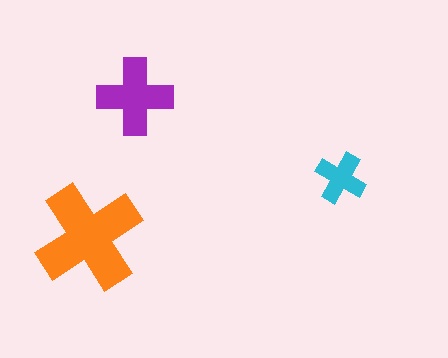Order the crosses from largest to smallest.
the orange one, the purple one, the cyan one.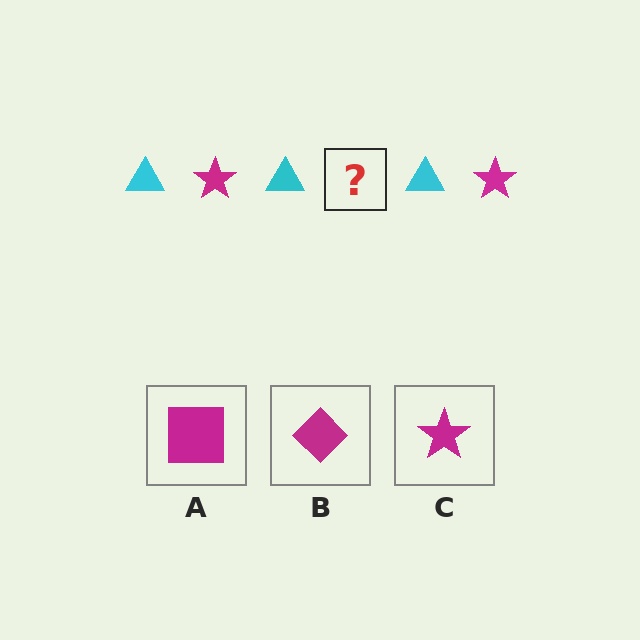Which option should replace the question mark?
Option C.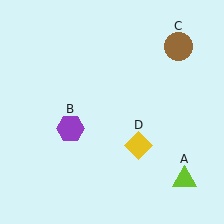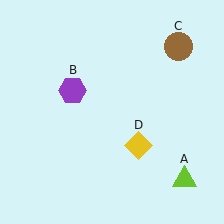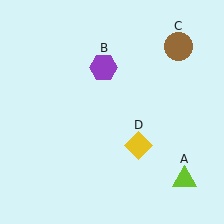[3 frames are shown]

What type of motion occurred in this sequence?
The purple hexagon (object B) rotated clockwise around the center of the scene.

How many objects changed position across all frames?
1 object changed position: purple hexagon (object B).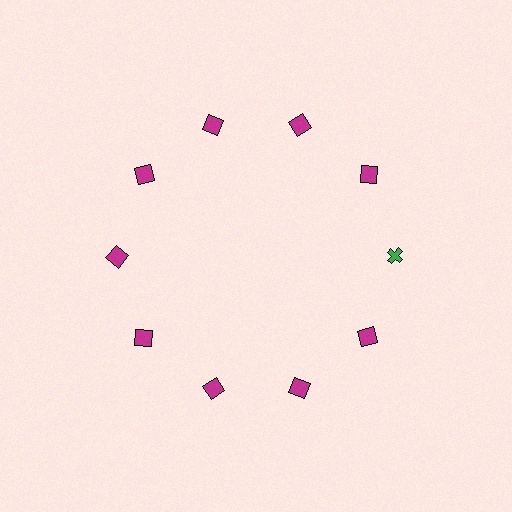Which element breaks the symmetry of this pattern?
The green cross at roughly the 3 o'clock position breaks the symmetry. All other shapes are magenta squares.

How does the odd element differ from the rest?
It differs in both color (green instead of magenta) and shape (cross instead of square).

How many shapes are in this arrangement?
There are 10 shapes arranged in a ring pattern.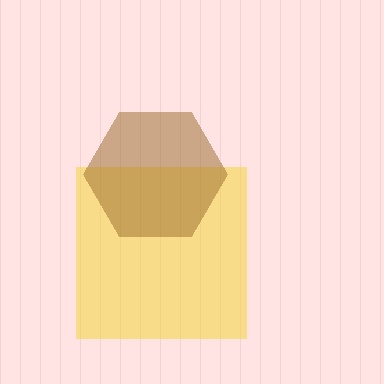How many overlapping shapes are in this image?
There are 2 overlapping shapes in the image.